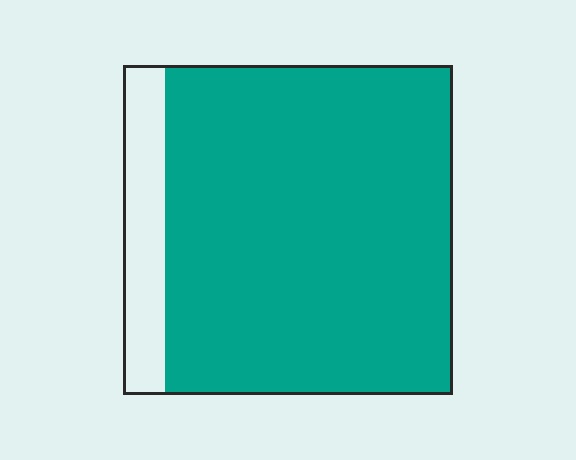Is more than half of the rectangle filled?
Yes.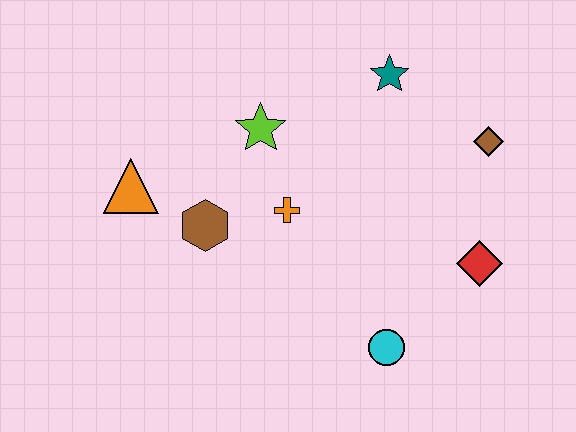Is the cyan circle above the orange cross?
No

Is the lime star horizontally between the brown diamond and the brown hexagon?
Yes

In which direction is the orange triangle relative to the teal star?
The orange triangle is to the left of the teal star.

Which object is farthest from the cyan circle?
The orange triangle is farthest from the cyan circle.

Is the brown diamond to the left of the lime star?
No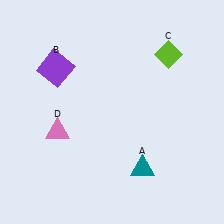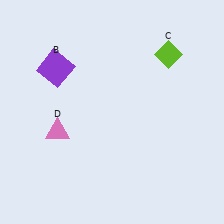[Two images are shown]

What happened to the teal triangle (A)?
The teal triangle (A) was removed in Image 2. It was in the bottom-right area of Image 1.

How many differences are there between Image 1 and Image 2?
There is 1 difference between the two images.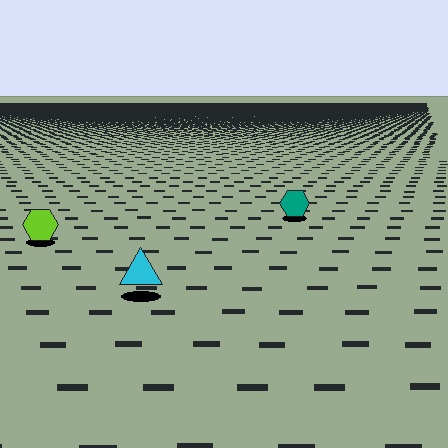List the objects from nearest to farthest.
From nearest to farthest: the cyan triangle, the lime hexagon, the teal hexagon.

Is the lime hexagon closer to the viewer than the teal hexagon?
Yes. The lime hexagon is closer — you can tell from the texture gradient: the ground texture is coarser near it.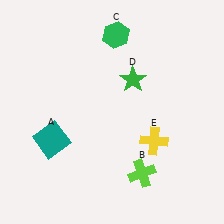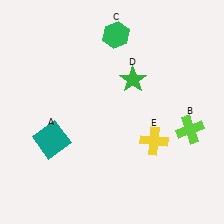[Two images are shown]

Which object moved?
The lime cross (B) moved right.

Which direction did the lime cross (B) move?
The lime cross (B) moved right.